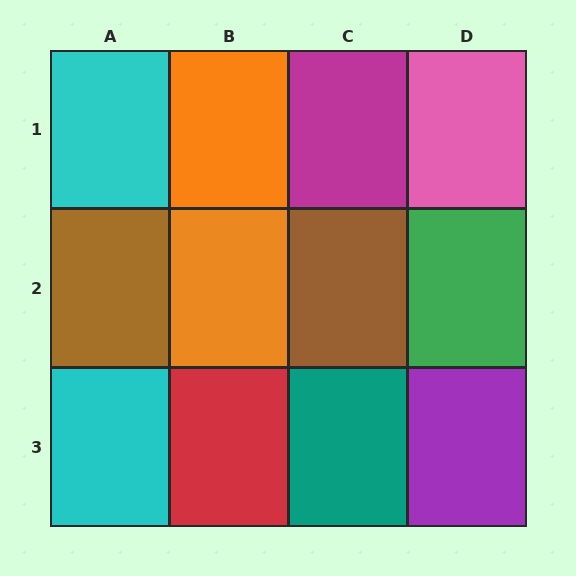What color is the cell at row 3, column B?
Red.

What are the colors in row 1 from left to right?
Cyan, orange, magenta, pink.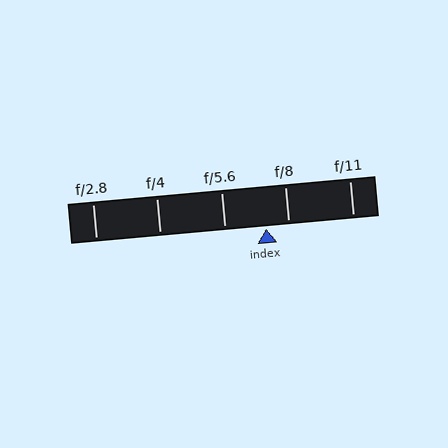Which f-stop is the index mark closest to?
The index mark is closest to f/8.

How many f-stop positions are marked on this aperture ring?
There are 5 f-stop positions marked.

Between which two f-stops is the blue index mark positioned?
The index mark is between f/5.6 and f/8.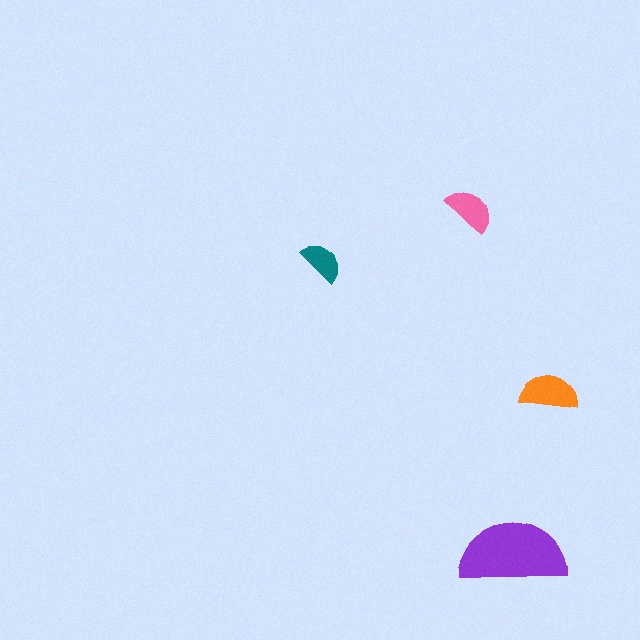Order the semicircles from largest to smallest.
the purple one, the orange one, the pink one, the teal one.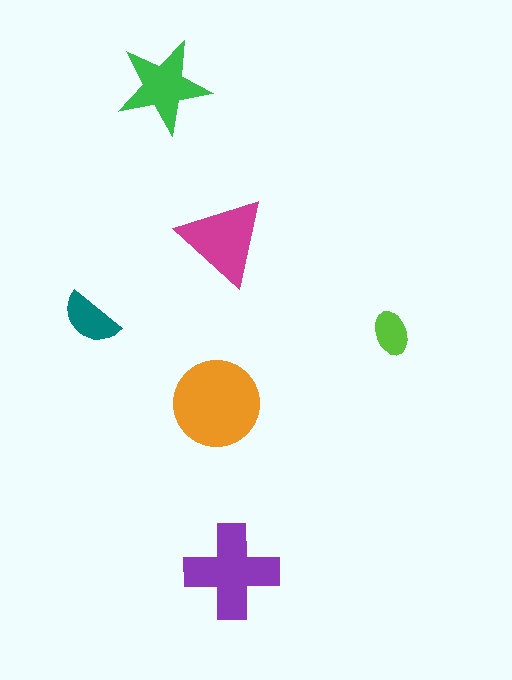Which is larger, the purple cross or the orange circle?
The orange circle.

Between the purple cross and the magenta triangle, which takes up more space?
The purple cross.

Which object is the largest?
The orange circle.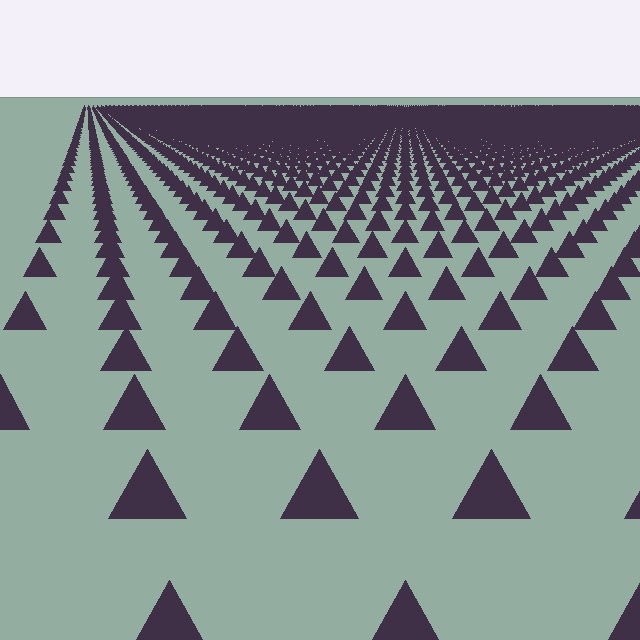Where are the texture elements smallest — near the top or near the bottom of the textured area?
Near the top.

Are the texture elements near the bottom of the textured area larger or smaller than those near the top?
Larger. Near the bottom, elements are closer to the viewer and appear at a bigger on-screen size.